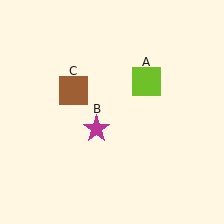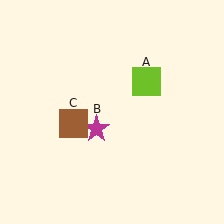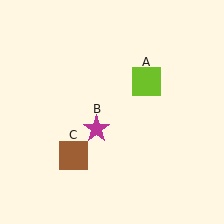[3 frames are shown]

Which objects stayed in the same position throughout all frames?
Lime square (object A) and magenta star (object B) remained stationary.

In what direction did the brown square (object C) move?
The brown square (object C) moved down.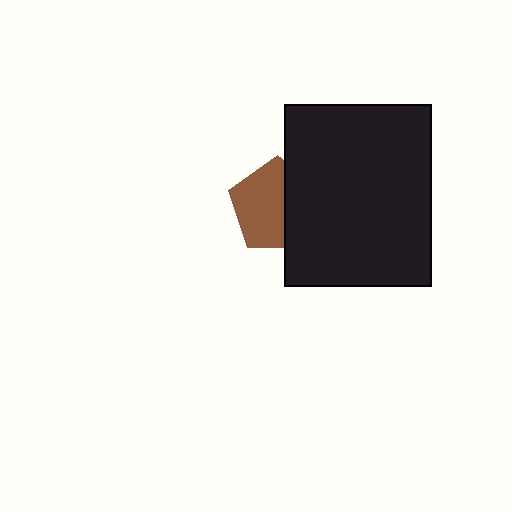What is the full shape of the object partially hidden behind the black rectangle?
The partially hidden object is a brown pentagon.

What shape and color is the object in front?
The object in front is a black rectangle.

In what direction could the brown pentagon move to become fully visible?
The brown pentagon could move left. That would shift it out from behind the black rectangle entirely.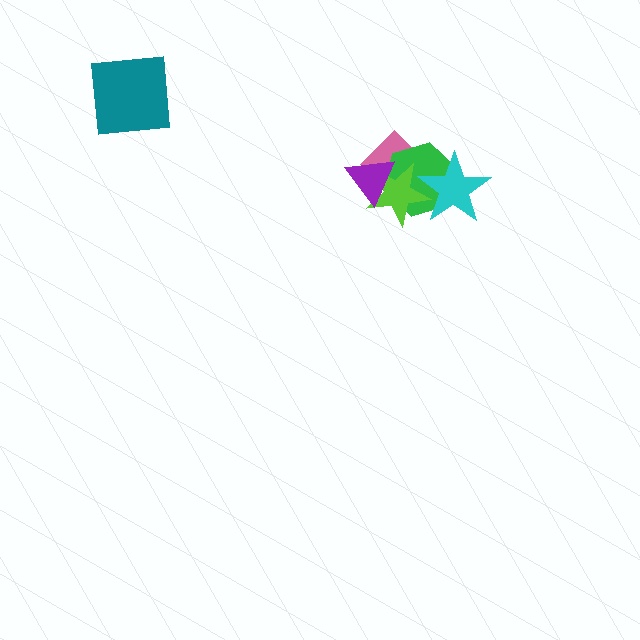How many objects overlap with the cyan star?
3 objects overlap with the cyan star.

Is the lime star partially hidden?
Yes, it is partially covered by another shape.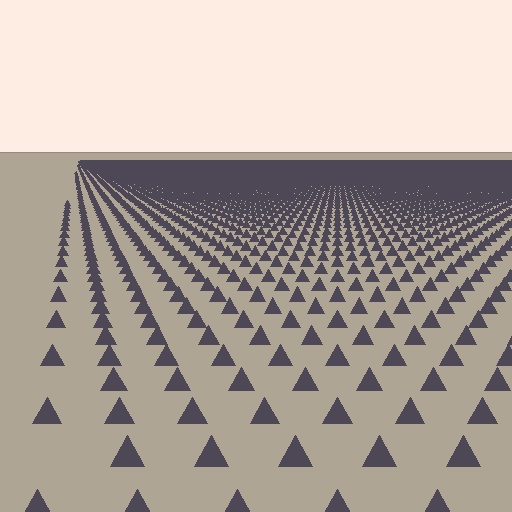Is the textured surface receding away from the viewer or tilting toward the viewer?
The surface is receding away from the viewer. Texture elements get smaller and denser toward the top.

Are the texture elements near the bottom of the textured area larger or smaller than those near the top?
Larger. Near the bottom, elements are closer to the viewer and appear at a bigger on-screen size.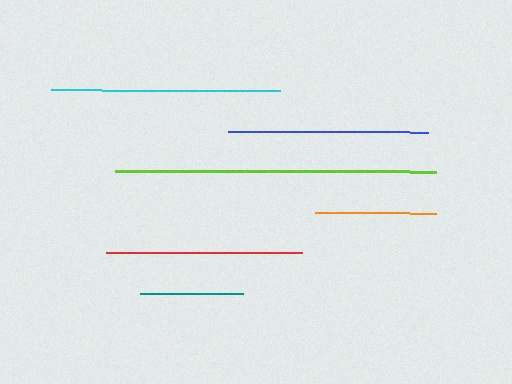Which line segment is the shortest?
The teal line is the shortest at approximately 103 pixels.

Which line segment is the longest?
The lime line is the longest at approximately 320 pixels.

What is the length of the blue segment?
The blue segment is approximately 200 pixels long.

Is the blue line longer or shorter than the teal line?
The blue line is longer than the teal line.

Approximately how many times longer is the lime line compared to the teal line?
The lime line is approximately 3.1 times the length of the teal line.